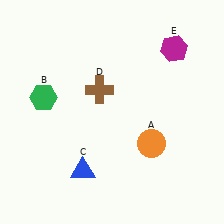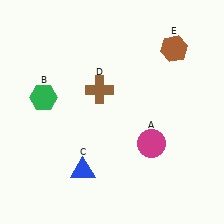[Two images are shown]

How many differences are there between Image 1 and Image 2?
There are 2 differences between the two images.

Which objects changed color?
A changed from orange to magenta. E changed from magenta to brown.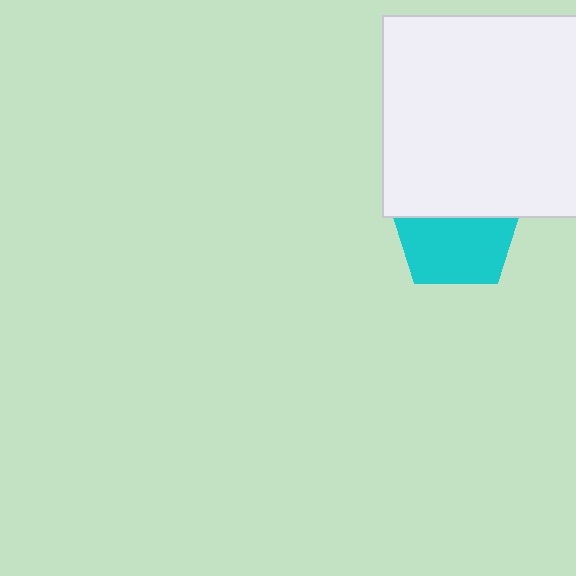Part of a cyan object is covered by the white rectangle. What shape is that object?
It is a pentagon.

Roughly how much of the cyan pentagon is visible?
About half of it is visible (roughly 58%).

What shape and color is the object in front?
The object in front is a white rectangle.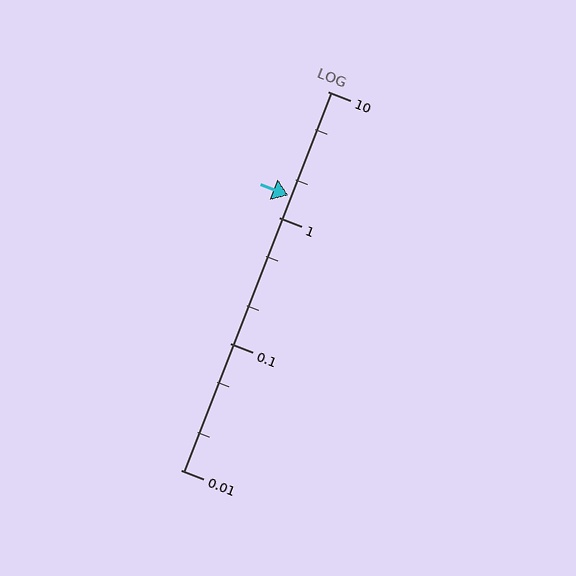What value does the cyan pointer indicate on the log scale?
The pointer indicates approximately 1.5.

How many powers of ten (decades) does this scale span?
The scale spans 3 decades, from 0.01 to 10.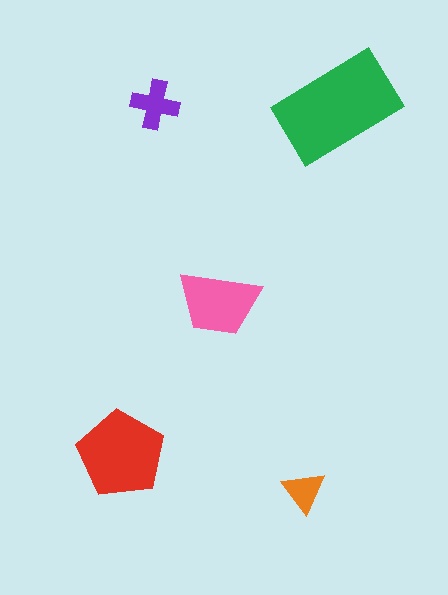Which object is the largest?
The green rectangle.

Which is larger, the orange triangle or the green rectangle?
The green rectangle.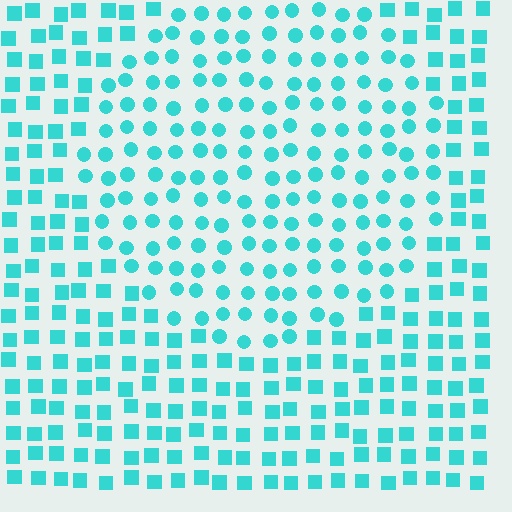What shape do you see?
I see a circle.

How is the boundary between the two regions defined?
The boundary is defined by a change in element shape: circles inside vs. squares outside. All elements share the same color and spacing.